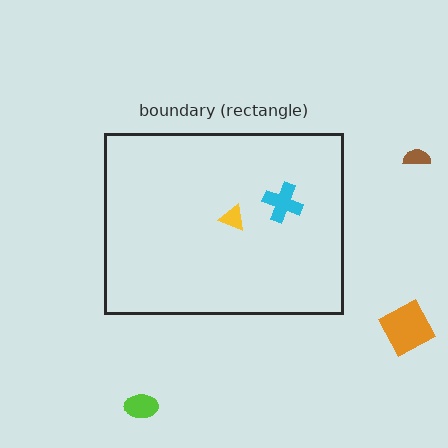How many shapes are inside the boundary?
2 inside, 3 outside.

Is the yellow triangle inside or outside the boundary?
Inside.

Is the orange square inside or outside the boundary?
Outside.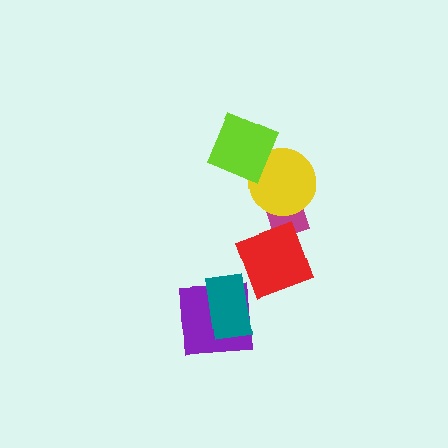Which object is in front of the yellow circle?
The lime diamond is in front of the yellow circle.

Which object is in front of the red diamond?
The teal rectangle is in front of the red diamond.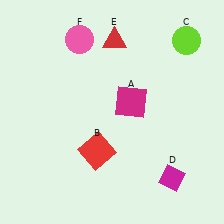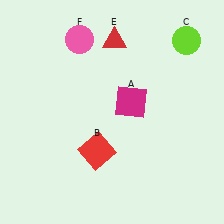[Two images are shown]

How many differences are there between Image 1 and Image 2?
There is 1 difference between the two images.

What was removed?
The magenta diamond (D) was removed in Image 2.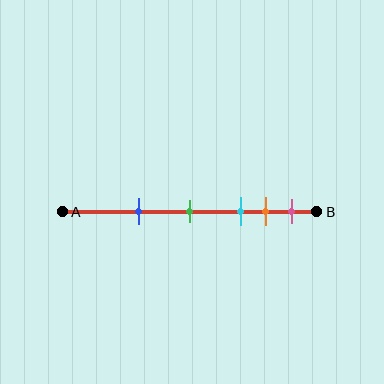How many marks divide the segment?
There are 5 marks dividing the segment.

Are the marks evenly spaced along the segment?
No, the marks are not evenly spaced.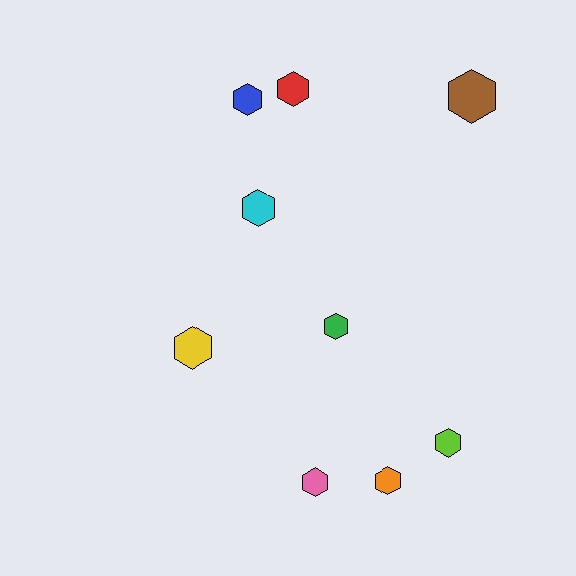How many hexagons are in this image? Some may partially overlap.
There are 9 hexagons.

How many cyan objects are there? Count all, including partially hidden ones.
There is 1 cyan object.